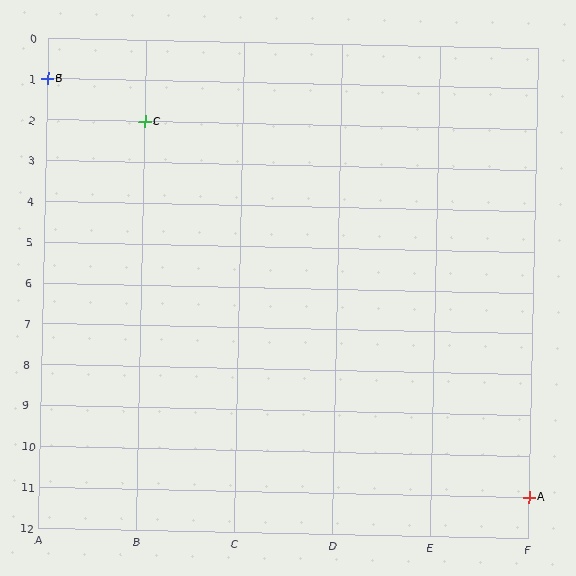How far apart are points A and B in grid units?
Points A and B are 5 columns and 10 rows apart (about 11.2 grid units diagonally).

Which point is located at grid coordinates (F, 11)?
Point A is at (F, 11).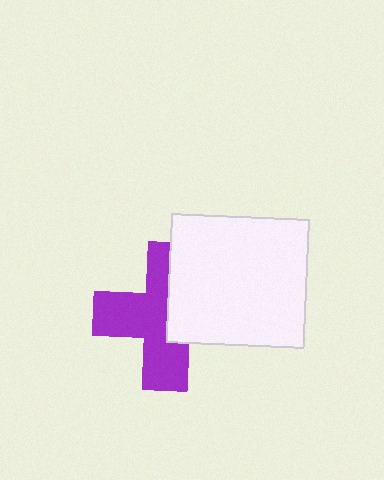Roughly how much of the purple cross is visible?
About half of it is visible (roughly 59%).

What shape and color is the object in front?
The object in front is a white rectangle.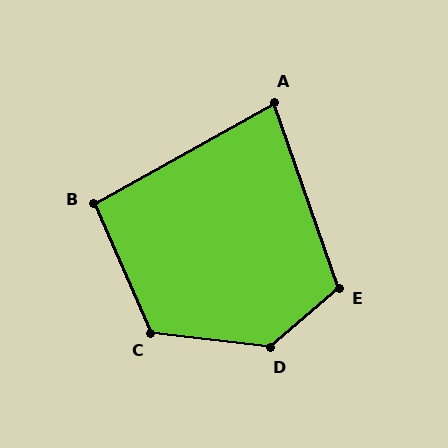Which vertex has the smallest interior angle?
A, at approximately 80 degrees.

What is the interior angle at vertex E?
Approximately 112 degrees (obtuse).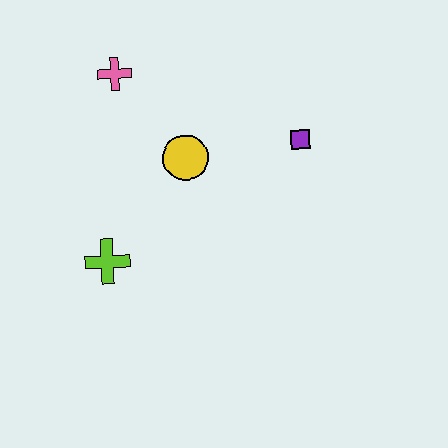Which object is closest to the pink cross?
The yellow circle is closest to the pink cross.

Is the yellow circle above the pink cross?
No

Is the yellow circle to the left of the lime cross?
No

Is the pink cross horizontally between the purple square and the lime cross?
Yes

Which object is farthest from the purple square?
The lime cross is farthest from the purple square.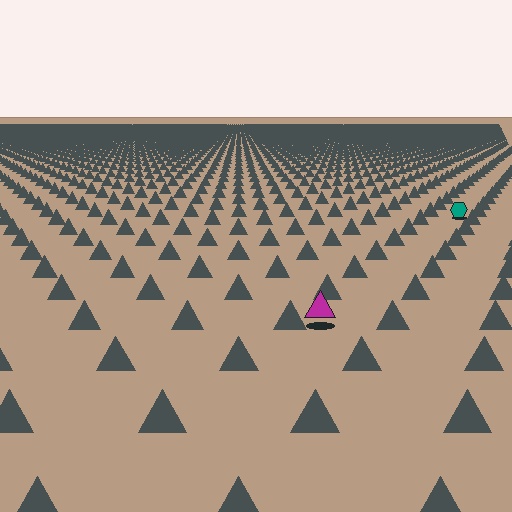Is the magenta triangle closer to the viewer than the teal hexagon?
Yes. The magenta triangle is closer — you can tell from the texture gradient: the ground texture is coarser near it.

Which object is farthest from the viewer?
The teal hexagon is farthest from the viewer. It appears smaller and the ground texture around it is denser.